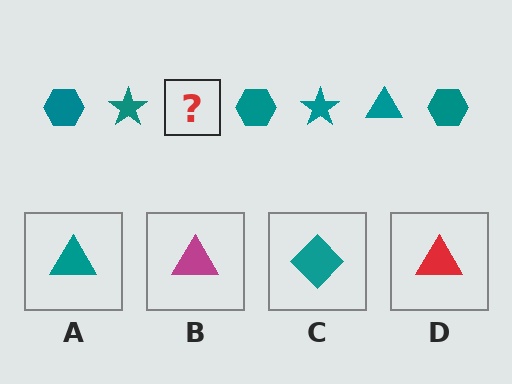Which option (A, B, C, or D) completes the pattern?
A.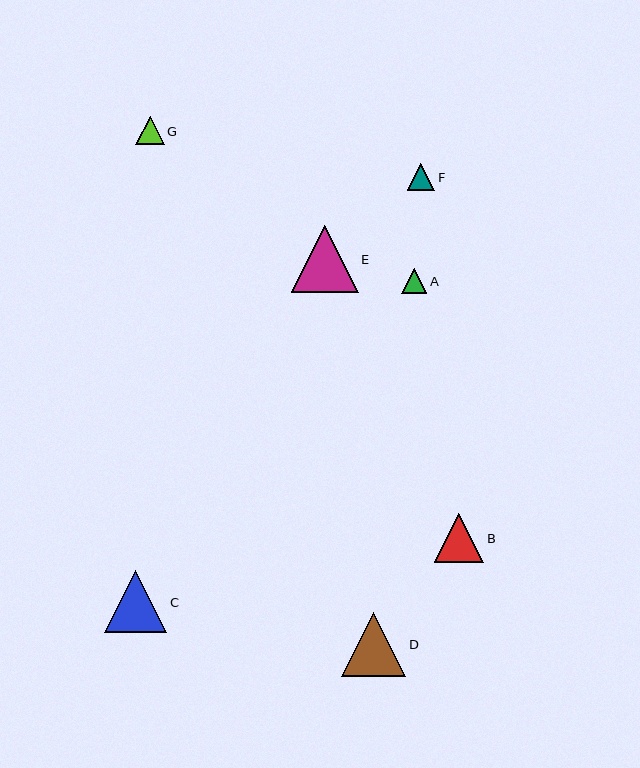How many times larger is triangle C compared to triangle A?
Triangle C is approximately 2.4 times the size of triangle A.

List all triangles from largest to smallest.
From largest to smallest: E, D, C, B, G, F, A.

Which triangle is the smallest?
Triangle A is the smallest with a size of approximately 26 pixels.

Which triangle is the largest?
Triangle E is the largest with a size of approximately 67 pixels.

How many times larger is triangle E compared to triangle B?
Triangle E is approximately 1.4 times the size of triangle B.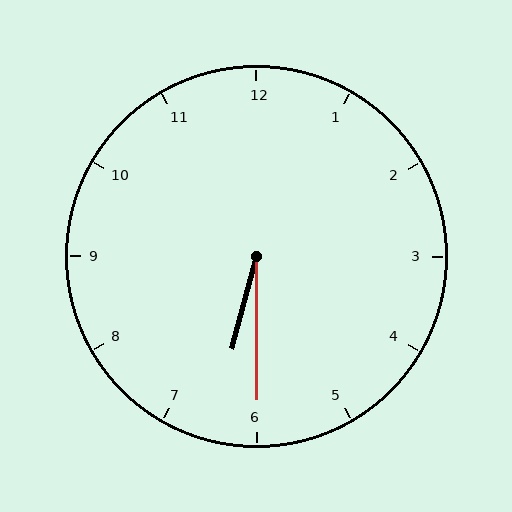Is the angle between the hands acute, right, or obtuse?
It is acute.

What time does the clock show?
6:30.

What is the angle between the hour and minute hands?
Approximately 15 degrees.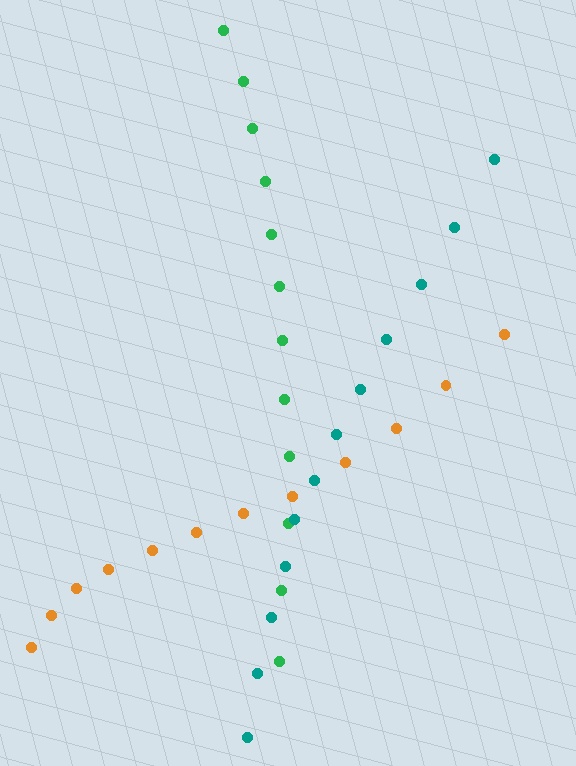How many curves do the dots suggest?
There are 3 distinct paths.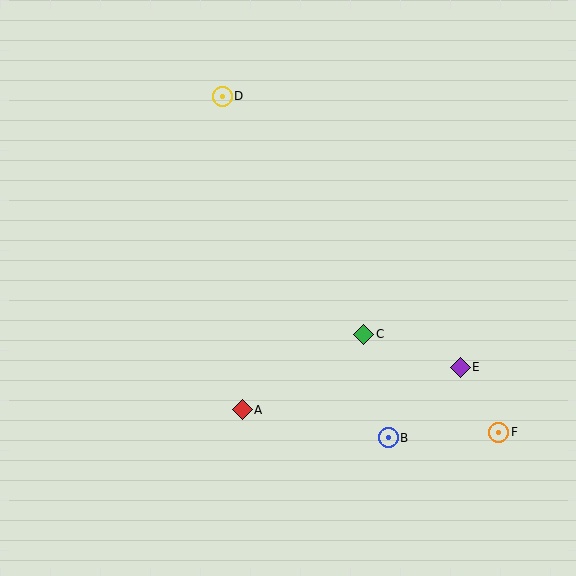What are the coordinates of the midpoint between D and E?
The midpoint between D and E is at (341, 232).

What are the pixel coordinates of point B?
Point B is at (388, 438).